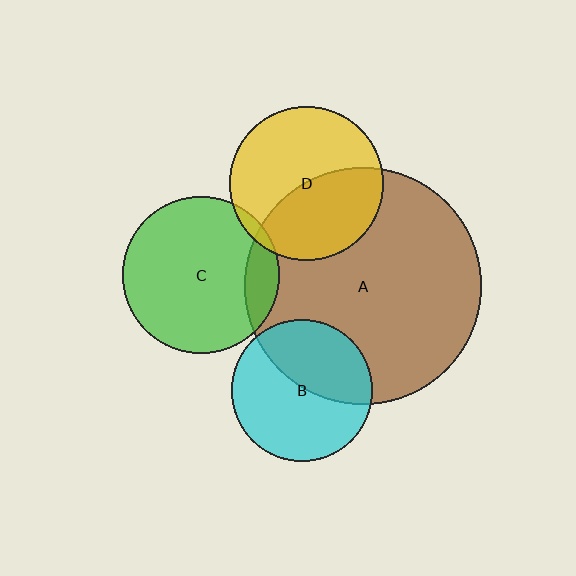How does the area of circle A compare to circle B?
Approximately 2.8 times.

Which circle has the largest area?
Circle A (brown).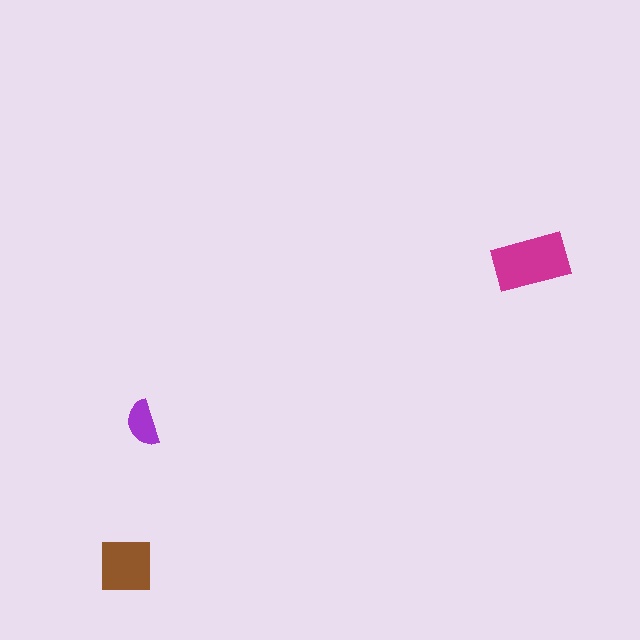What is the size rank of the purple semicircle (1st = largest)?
3rd.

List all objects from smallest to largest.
The purple semicircle, the brown square, the magenta rectangle.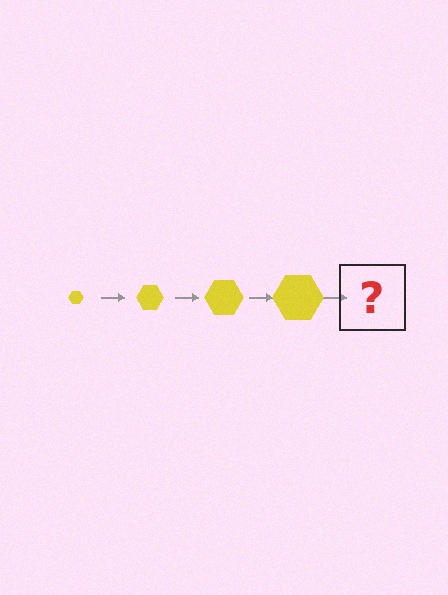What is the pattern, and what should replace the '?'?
The pattern is that the hexagon gets progressively larger each step. The '?' should be a yellow hexagon, larger than the previous one.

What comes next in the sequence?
The next element should be a yellow hexagon, larger than the previous one.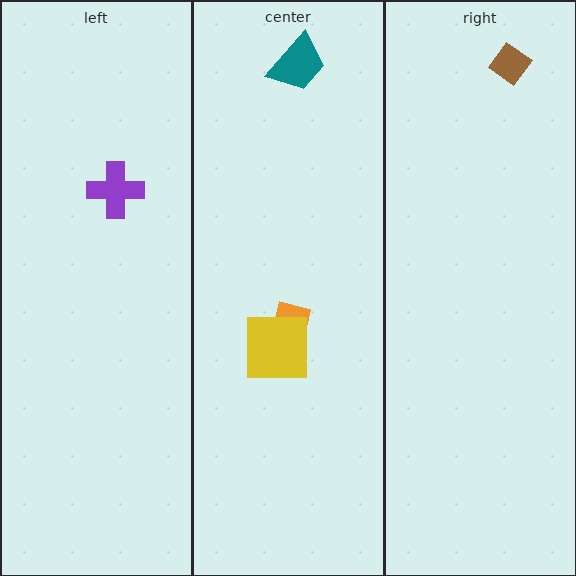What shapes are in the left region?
The purple cross.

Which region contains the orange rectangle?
The center region.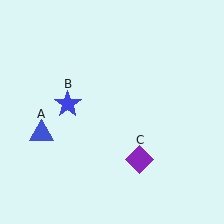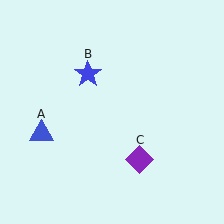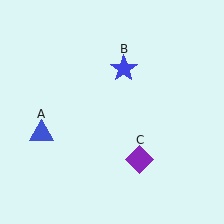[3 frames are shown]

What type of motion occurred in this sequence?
The blue star (object B) rotated clockwise around the center of the scene.